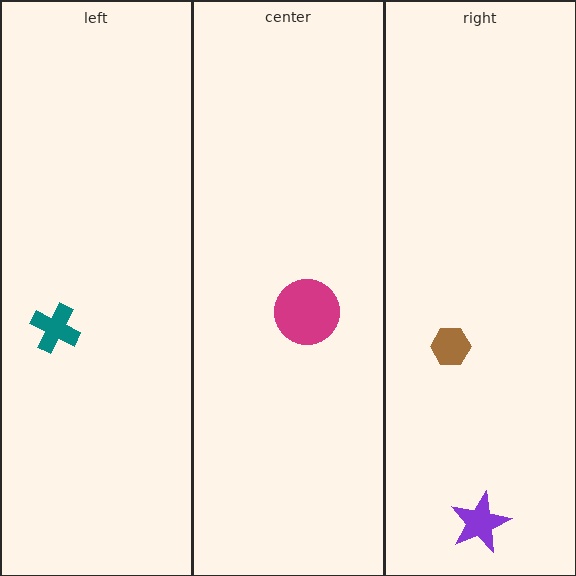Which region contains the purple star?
The right region.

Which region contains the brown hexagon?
The right region.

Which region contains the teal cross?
The left region.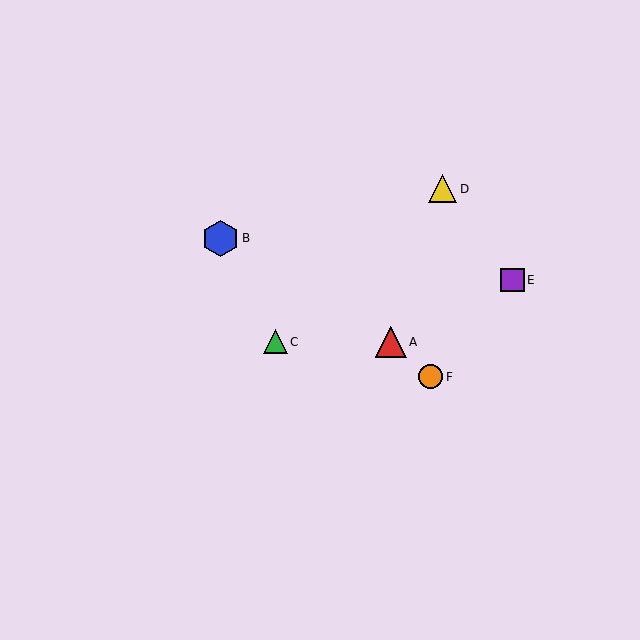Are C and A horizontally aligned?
Yes, both are at y≈342.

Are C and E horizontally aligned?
No, C is at y≈342 and E is at y≈280.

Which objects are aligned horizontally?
Objects A, C are aligned horizontally.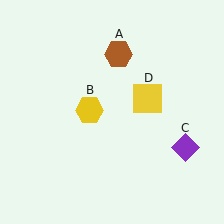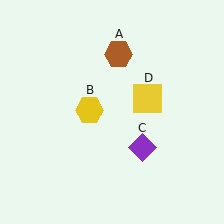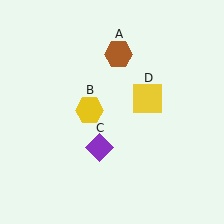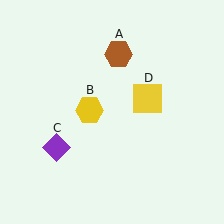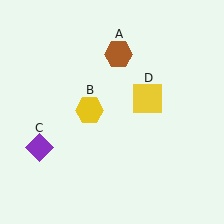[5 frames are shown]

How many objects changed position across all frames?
1 object changed position: purple diamond (object C).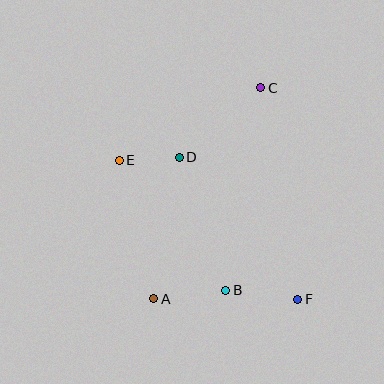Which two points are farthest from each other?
Points A and C are farthest from each other.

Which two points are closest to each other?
Points D and E are closest to each other.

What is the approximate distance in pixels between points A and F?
The distance between A and F is approximately 144 pixels.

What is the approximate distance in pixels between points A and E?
The distance between A and E is approximately 144 pixels.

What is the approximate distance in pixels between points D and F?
The distance between D and F is approximately 185 pixels.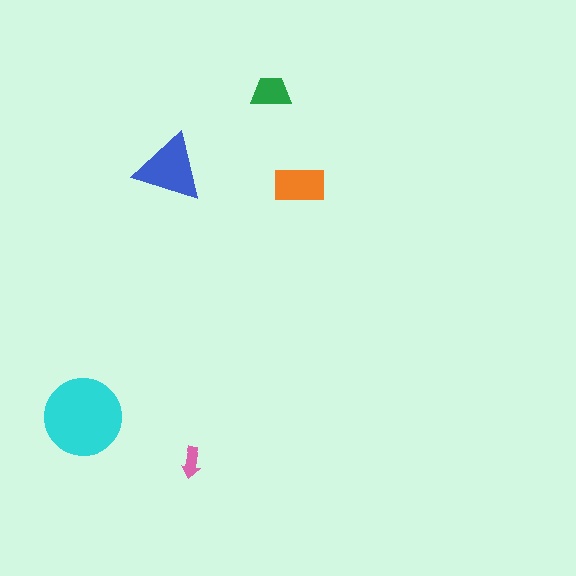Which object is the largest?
The cyan circle.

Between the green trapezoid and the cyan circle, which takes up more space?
The cyan circle.